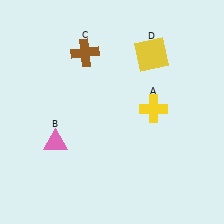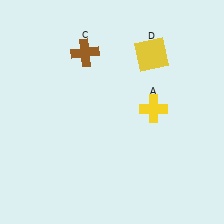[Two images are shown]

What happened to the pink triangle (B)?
The pink triangle (B) was removed in Image 2. It was in the bottom-left area of Image 1.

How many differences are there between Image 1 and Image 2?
There is 1 difference between the two images.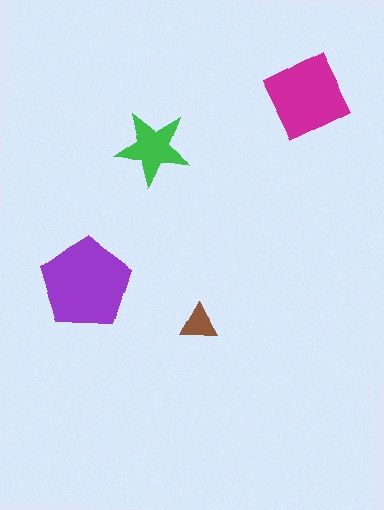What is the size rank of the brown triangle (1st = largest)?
4th.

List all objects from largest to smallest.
The purple pentagon, the magenta square, the green star, the brown triangle.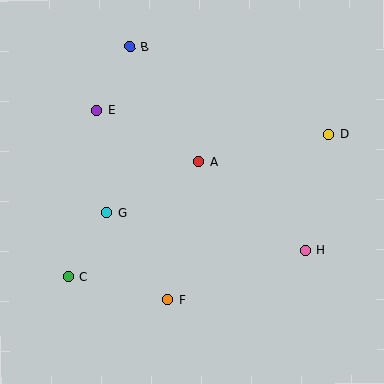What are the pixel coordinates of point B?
Point B is at (130, 47).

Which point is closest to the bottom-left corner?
Point C is closest to the bottom-left corner.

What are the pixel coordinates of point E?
Point E is at (96, 111).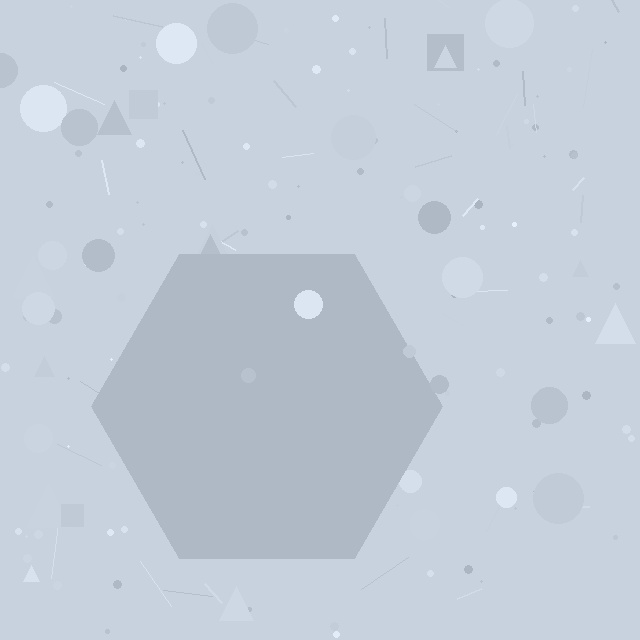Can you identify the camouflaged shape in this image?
The camouflaged shape is a hexagon.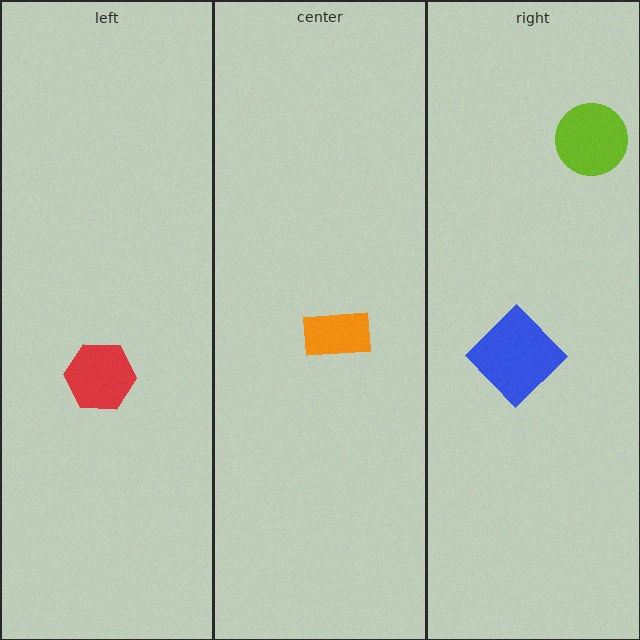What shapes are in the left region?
The red hexagon.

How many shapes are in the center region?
1.